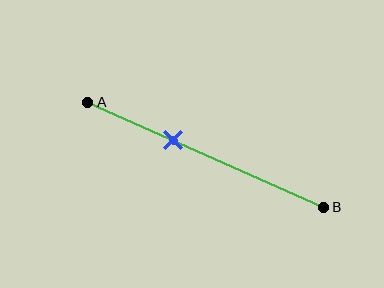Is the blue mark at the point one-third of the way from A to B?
Yes, the mark is approximately at the one-third point.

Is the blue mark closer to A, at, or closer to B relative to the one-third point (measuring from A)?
The blue mark is approximately at the one-third point of segment AB.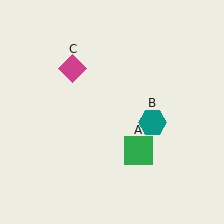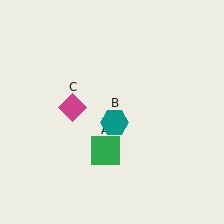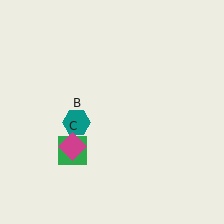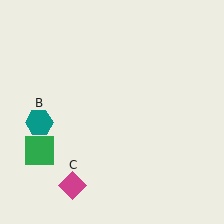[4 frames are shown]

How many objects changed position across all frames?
3 objects changed position: green square (object A), teal hexagon (object B), magenta diamond (object C).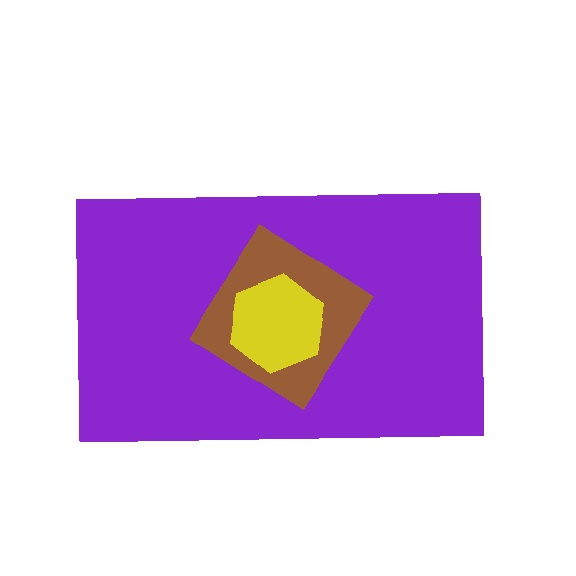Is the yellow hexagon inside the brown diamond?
Yes.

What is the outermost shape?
The purple rectangle.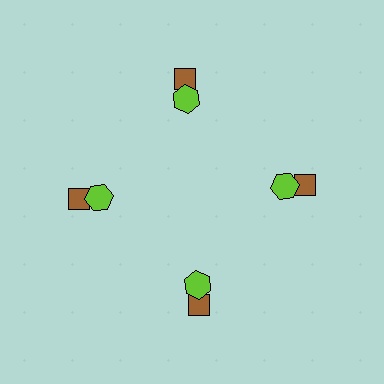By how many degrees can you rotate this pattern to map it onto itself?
The pattern maps onto itself every 90 degrees of rotation.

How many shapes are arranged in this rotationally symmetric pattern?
There are 8 shapes, arranged in 4 groups of 2.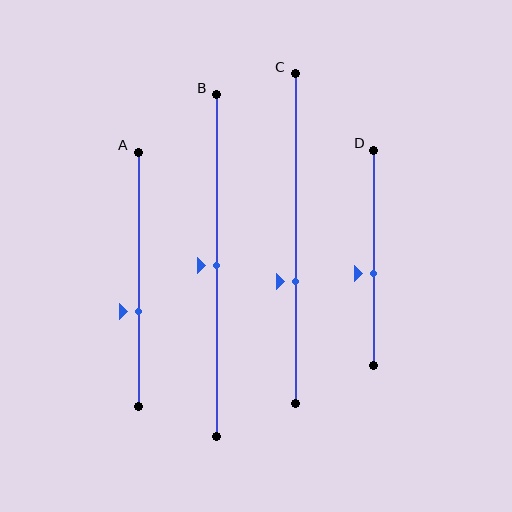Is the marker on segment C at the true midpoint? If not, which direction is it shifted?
No, the marker on segment C is shifted downward by about 13% of the segment length.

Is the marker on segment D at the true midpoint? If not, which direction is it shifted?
No, the marker on segment D is shifted downward by about 7% of the segment length.